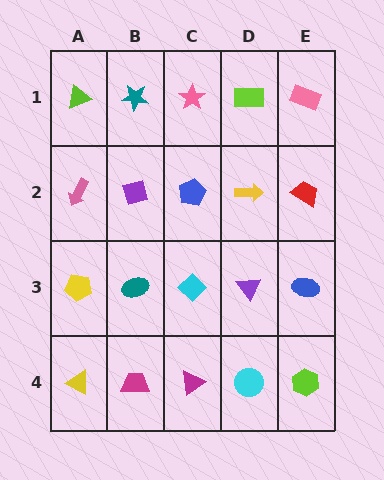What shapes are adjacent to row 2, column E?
A pink rectangle (row 1, column E), a blue ellipse (row 3, column E), a yellow arrow (row 2, column D).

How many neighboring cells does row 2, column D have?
4.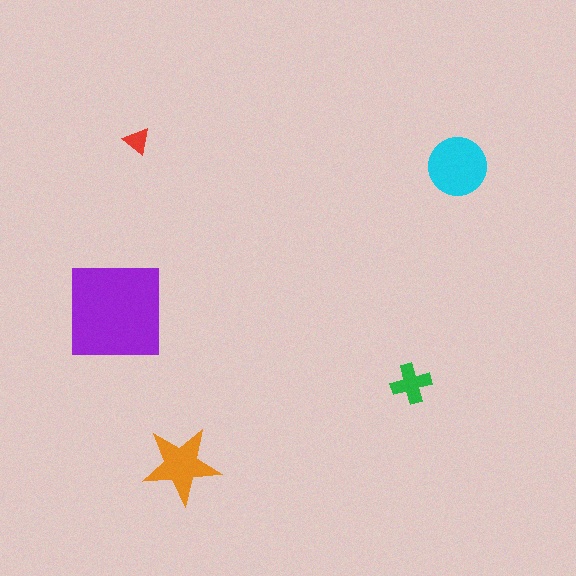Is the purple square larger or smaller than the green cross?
Larger.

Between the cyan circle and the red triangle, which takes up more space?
The cyan circle.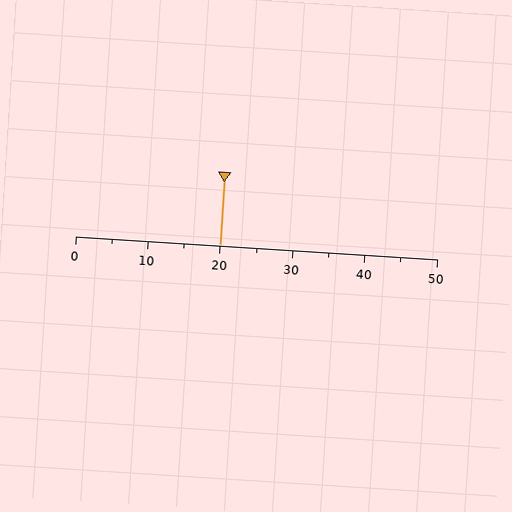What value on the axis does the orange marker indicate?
The marker indicates approximately 20.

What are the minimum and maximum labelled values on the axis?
The axis runs from 0 to 50.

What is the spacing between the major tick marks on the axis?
The major ticks are spaced 10 apart.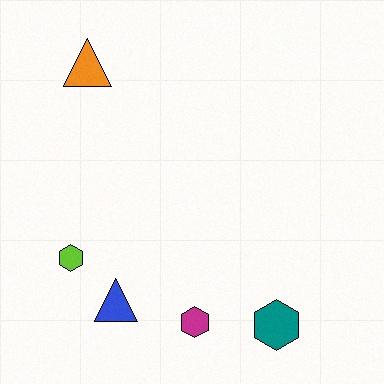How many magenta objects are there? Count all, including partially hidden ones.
There is 1 magenta object.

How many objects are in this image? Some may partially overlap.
There are 5 objects.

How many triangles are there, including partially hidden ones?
There are 2 triangles.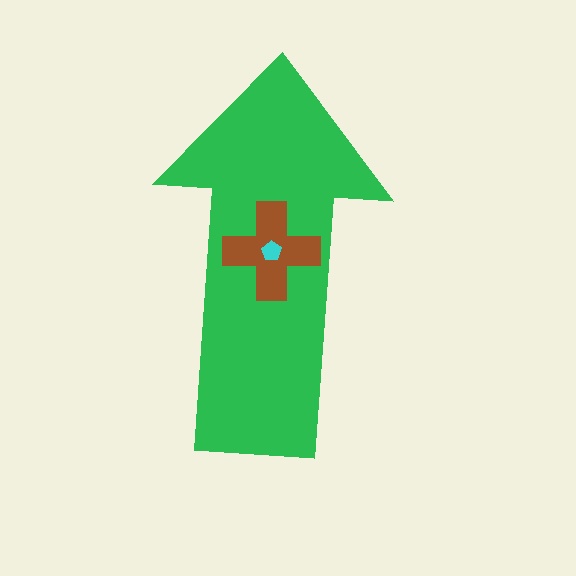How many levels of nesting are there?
3.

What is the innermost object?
The cyan pentagon.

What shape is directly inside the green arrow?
The brown cross.